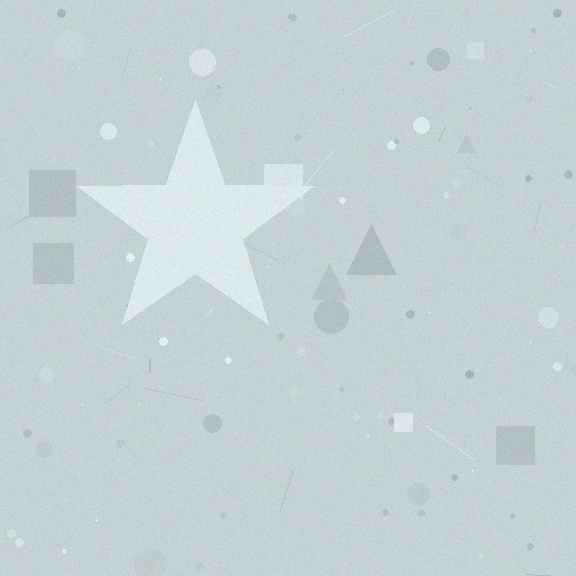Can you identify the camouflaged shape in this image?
The camouflaged shape is a star.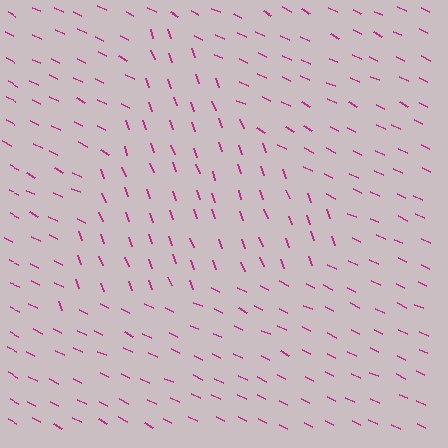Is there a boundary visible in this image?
Yes, there is a texture boundary formed by a change in line orientation.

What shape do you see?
I see a triangle.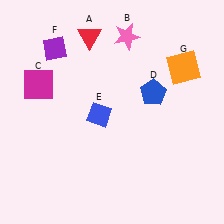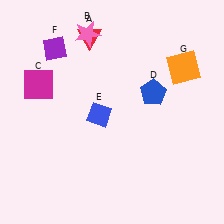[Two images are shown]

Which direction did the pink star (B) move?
The pink star (B) moved left.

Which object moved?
The pink star (B) moved left.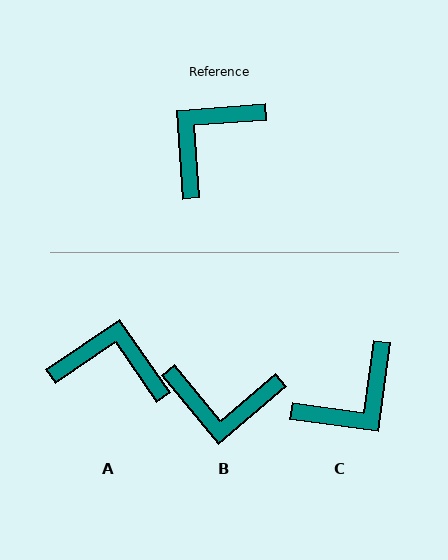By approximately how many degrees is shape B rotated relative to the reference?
Approximately 125 degrees counter-clockwise.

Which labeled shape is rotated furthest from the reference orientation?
C, about 168 degrees away.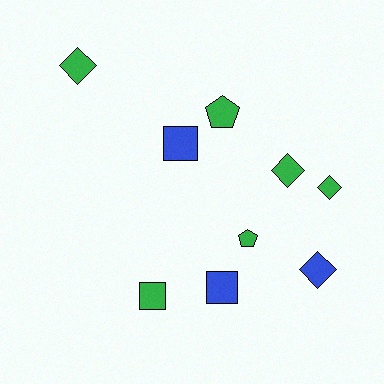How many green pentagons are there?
There are 2 green pentagons.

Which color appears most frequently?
Green, with 6 objects.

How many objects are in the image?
There are 9 objects.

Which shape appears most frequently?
Diamond, with 4 objects.